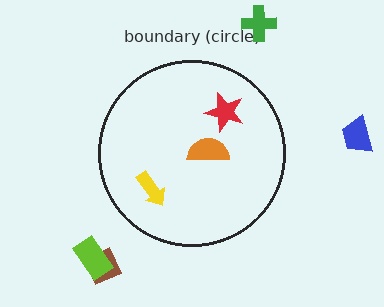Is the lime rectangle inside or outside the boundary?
Outside.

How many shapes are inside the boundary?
3 inside, 4 outside.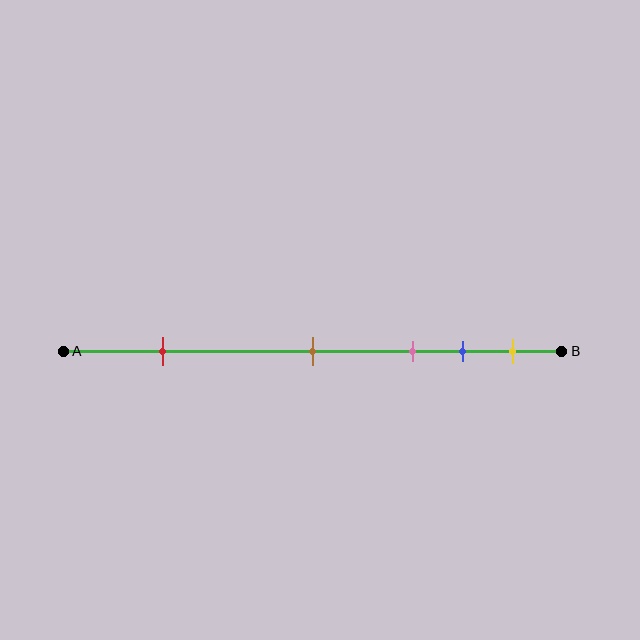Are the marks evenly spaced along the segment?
No, the marks are not evenly spaced.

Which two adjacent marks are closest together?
The blue and yellow marks are the closest adjacent pair.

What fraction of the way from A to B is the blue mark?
The blue mark is approximately 80% (0.8) of the way from A to B.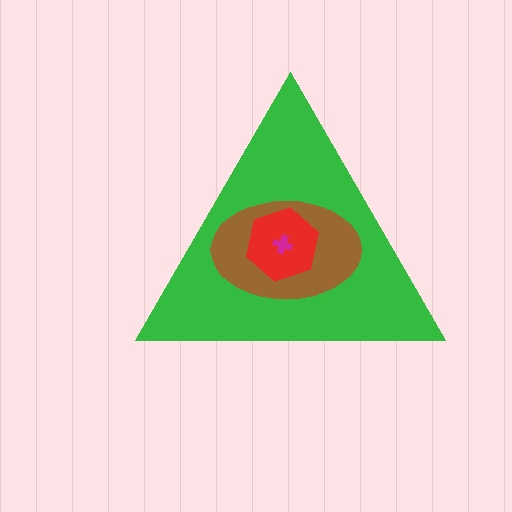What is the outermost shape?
The green triangle.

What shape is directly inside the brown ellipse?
The red hexagon.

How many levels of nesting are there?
4.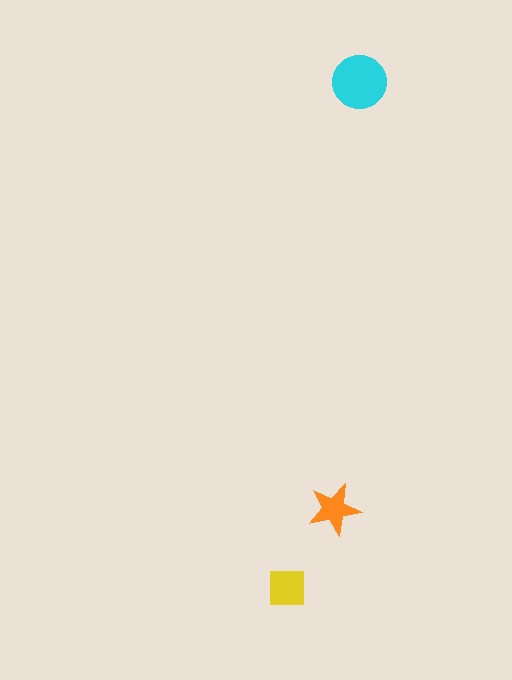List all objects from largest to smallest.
The cyan circle, the yellow square, the orange star.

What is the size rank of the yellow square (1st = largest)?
2nd.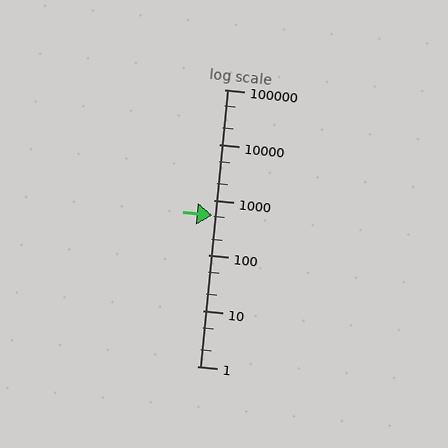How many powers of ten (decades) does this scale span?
The scale spans 5 decades, from 1 to 100000.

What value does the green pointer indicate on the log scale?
The pointer indicates approximately 520.